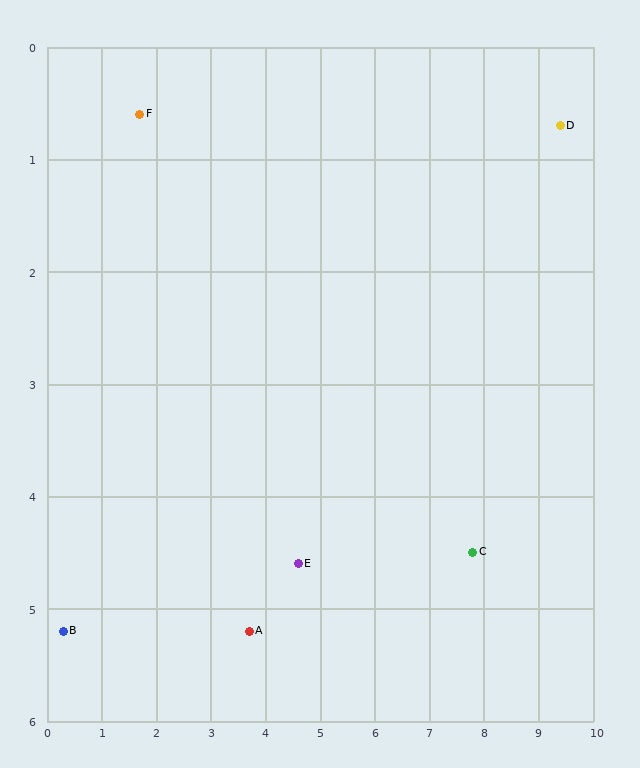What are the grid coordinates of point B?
Point B is at approximately (0.3, 5.2).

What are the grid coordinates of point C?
Point C is at approximately (7.8, 4.5).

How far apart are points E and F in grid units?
Points E and F are about 4.9 grid units apart.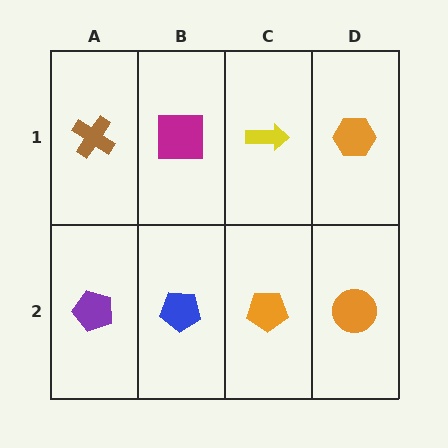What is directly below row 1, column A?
A purple pentagon.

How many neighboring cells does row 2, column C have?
3.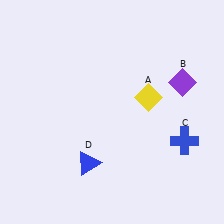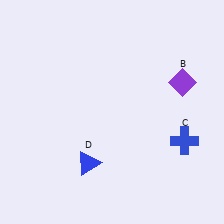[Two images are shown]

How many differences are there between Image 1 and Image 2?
There is 1 difference between the two images.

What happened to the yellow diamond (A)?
The yellow diamond (A) was removed in Image 2. It was in the top-right area of Image 1.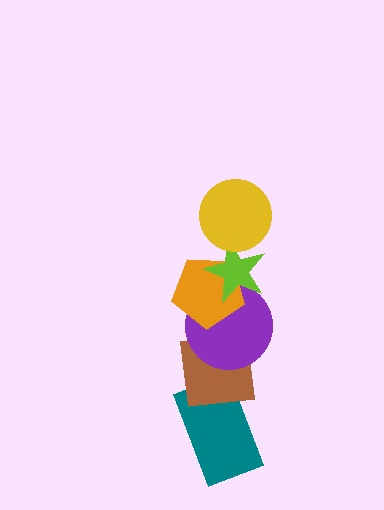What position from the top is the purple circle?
The purple circle is 4th from the top.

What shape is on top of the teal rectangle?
The brown square is on top of the teal rectangle.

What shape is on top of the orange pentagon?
The lime star is on top of the orange pentagon.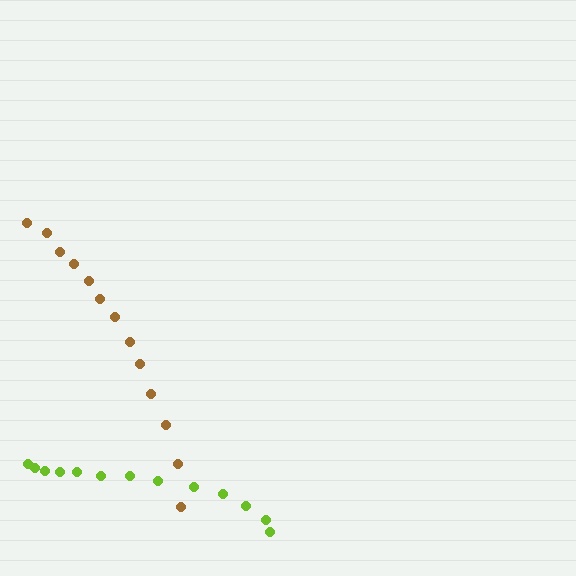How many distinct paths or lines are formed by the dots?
There are 2 distinct paths.